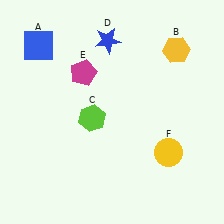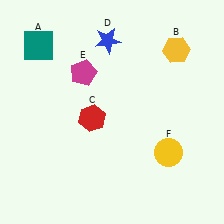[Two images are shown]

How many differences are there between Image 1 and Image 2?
There are 2 differences between the two images.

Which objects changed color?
A changed from blue to teal. C changed from lime to red.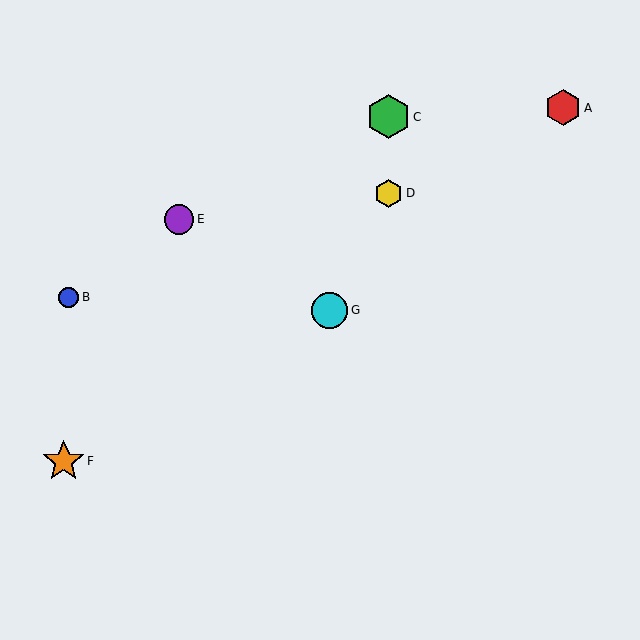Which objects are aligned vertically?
Objects C, D are aligned vertically.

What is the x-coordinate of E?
Object E is at x≈179.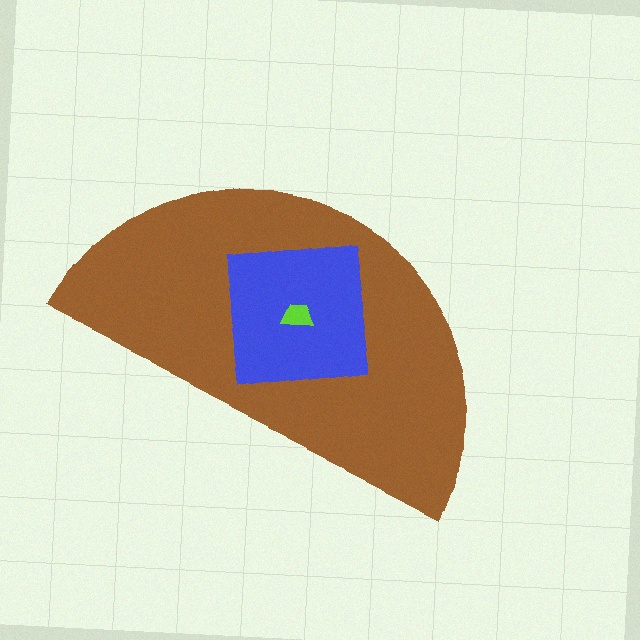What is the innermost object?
The lime trapezoid.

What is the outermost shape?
The brown semicircle.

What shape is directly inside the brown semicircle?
The blue square.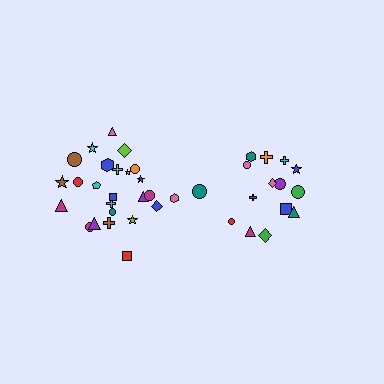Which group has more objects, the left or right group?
The left group.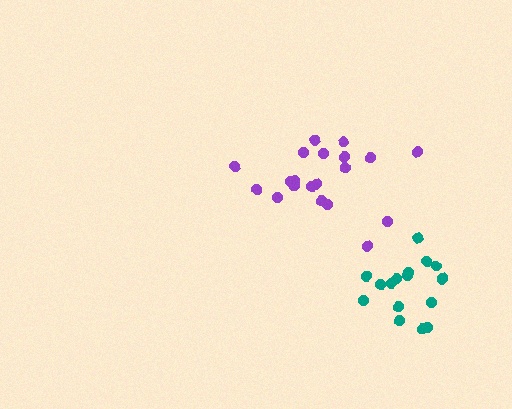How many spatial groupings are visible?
There are 2 spatial groupings.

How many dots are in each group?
Group 1: 20 dots, Group 2: 17 dots (37 total).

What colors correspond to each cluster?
The clusters are colored: purple, teal.